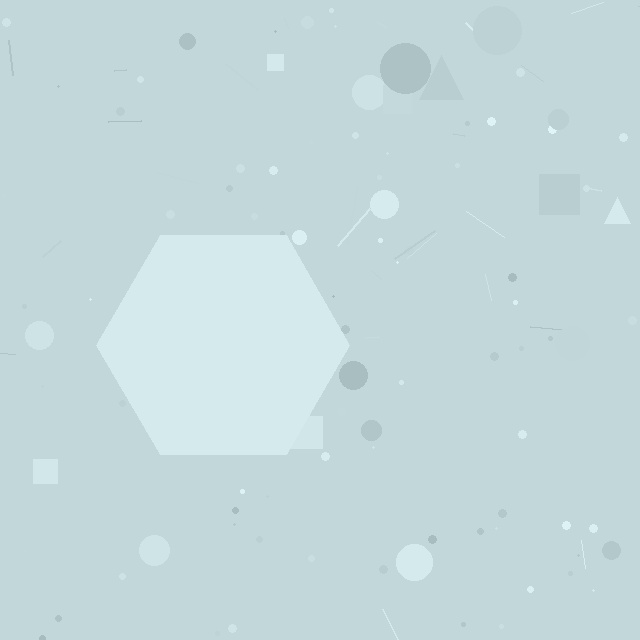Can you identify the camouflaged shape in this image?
The camouflaged shape is a hexagon.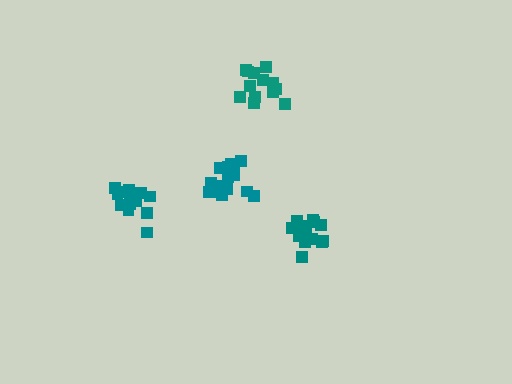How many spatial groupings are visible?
There are 4 spatial groupings.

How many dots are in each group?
Group 1: 15 dots, Group 2: 12 dots, Group 3: 13 dots, Group 4: 13 dots (53 total).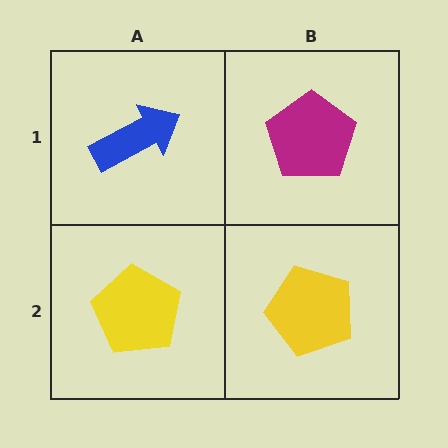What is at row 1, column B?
A magenta pentagon.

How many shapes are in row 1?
2 shapes.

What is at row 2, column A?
A yellow pentagon.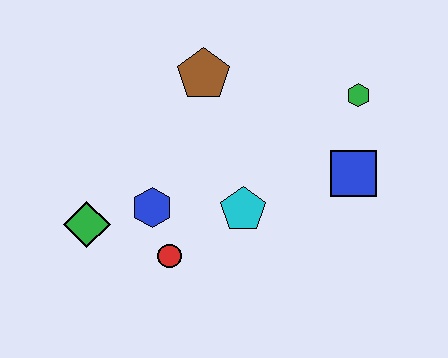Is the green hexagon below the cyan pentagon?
No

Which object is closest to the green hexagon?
The blue square is closest to the green hexagon.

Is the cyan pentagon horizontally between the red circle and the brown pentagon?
No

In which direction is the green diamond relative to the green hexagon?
The green diamond is to the left of the green hexagon.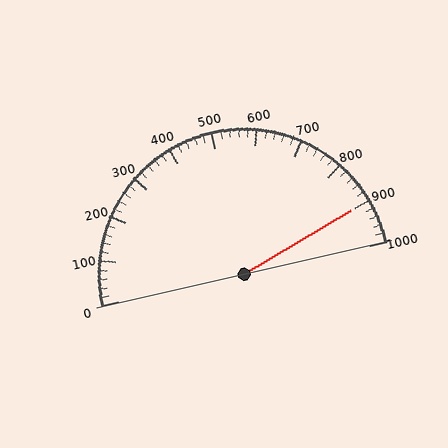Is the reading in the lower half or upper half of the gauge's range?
The reading is in the upper half of the range (0 to 1000).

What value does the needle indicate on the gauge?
The needle indicates approximately 900.